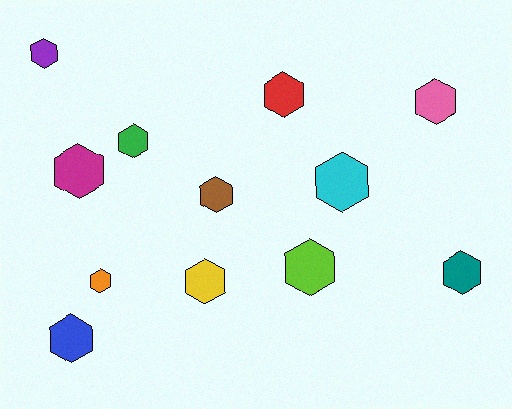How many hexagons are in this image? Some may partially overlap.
There are 12 hexagons.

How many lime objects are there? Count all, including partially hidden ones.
There is 1 lime object.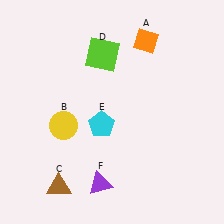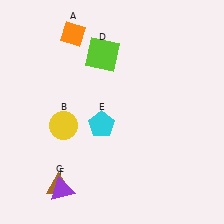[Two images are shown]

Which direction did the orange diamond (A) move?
The orange diamond (A) moved left.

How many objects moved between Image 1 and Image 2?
2 objects moved between the two images.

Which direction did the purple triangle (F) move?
The purple triangle (F) moved left.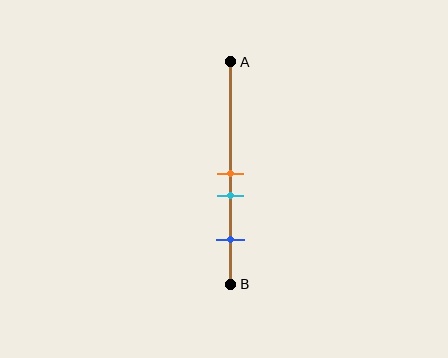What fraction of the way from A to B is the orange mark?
The orange mark is approximately 50% (0.5) of the way from A to B.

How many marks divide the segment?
There are 3 marks dividing the segment.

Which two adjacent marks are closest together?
The orange and cyan marks are the closest adjacent pair.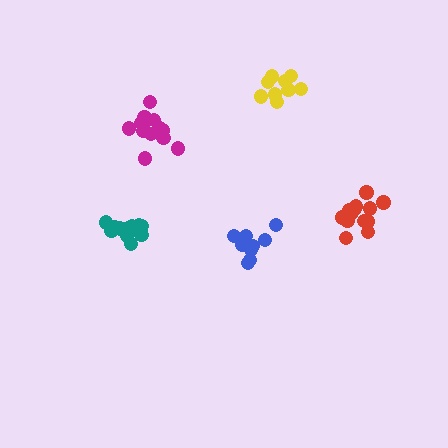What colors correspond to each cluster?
The clusters are colored: yellow, red, teal, blue, magenta.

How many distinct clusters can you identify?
There are 5 distinct clusters.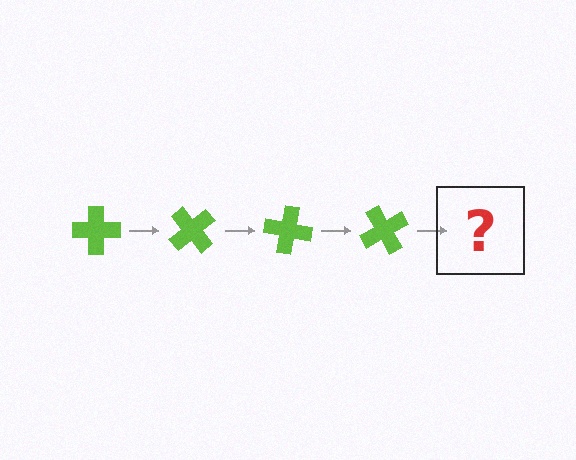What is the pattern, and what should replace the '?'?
The pattern is that the cross rotates 50 degrees each step. The '?' should be a lime cross rotated 200 degrees.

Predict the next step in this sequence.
The next step is a lime cross rotated 200 degrees.